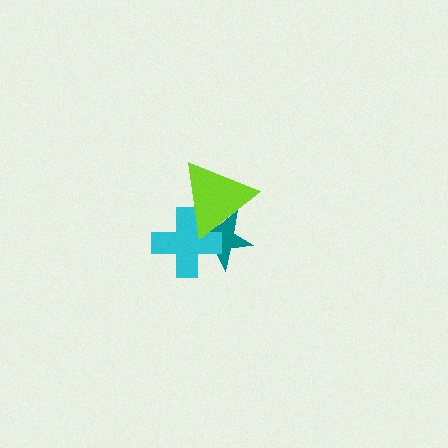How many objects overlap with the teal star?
2 objects overlap with the teal star.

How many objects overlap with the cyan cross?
2 objects overlap with the cyan cross.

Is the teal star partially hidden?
Yes, it is partially covered by another shape.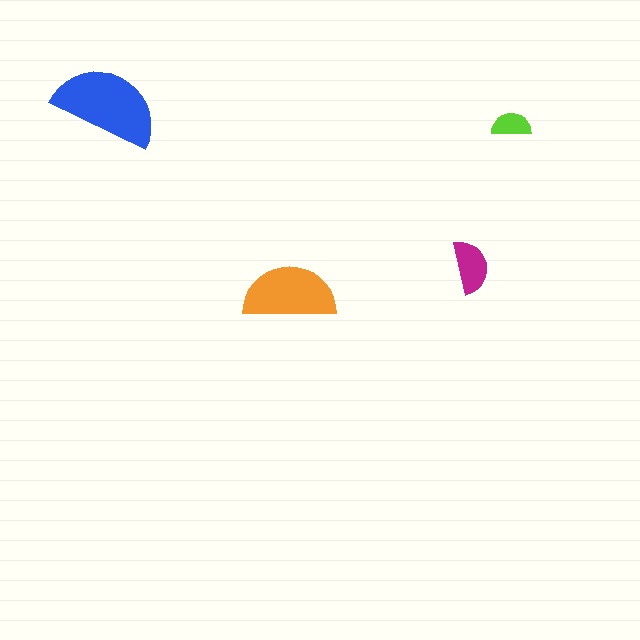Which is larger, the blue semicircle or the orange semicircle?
The blue one.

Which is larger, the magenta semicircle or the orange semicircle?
The orange one.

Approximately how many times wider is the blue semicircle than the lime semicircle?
About 2.5 times wider.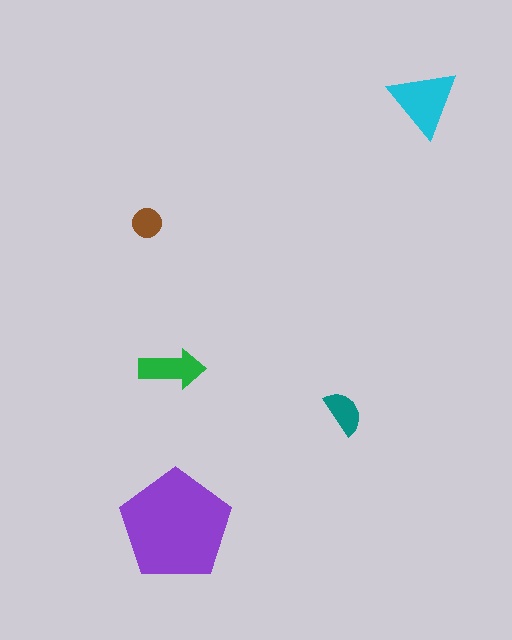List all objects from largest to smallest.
The purple pentagon, the cyan triangle, the green arrow, the teal semicircle, the brown circle.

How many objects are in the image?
There are 5 objects in the image.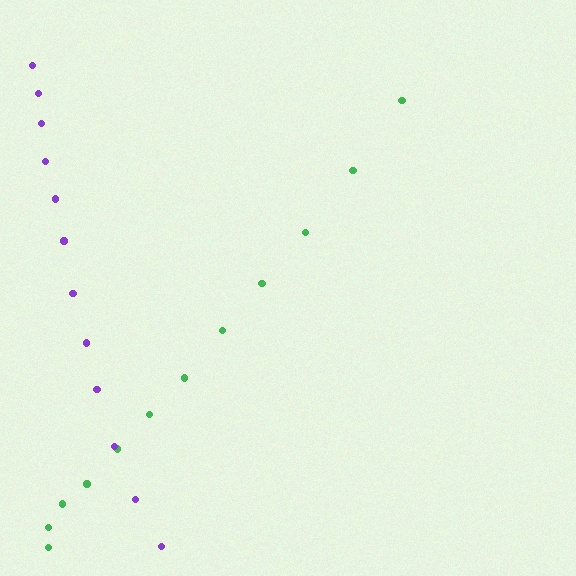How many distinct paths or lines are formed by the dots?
There are 2 distinct paths.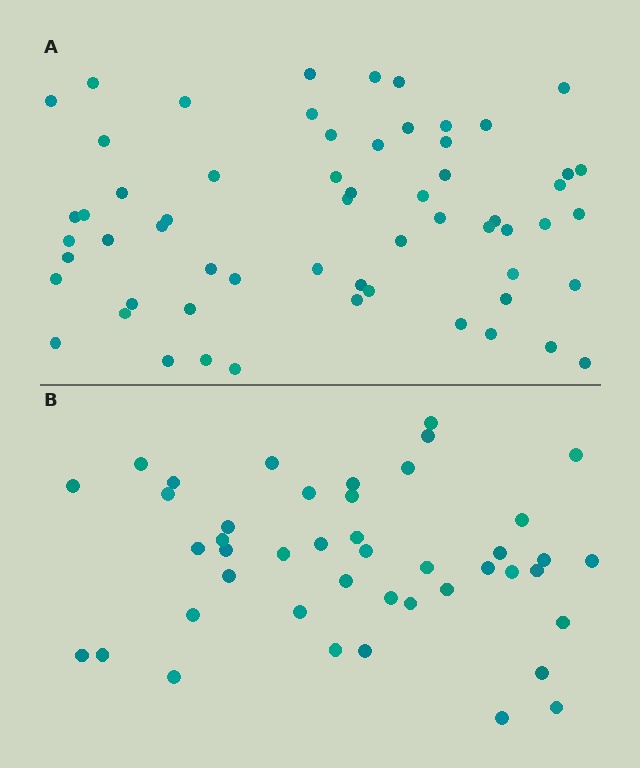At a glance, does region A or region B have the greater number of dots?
Region A (the top region) has more dots.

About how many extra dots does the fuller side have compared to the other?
Region A has approximately 15 more dots than region B.